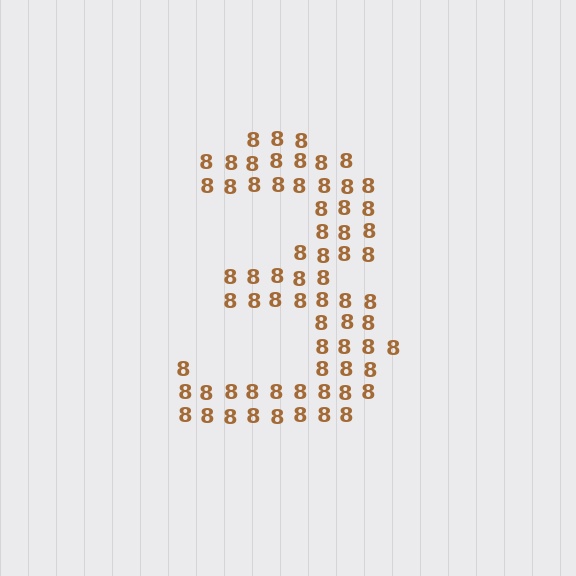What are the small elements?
The small elements are digit 8's.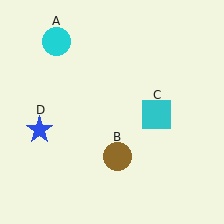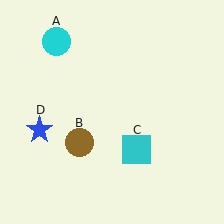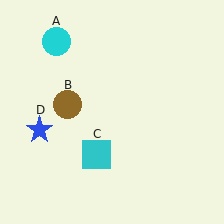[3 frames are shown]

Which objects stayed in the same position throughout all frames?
Cyan circle (object A) and blue star (object D) remained stationary.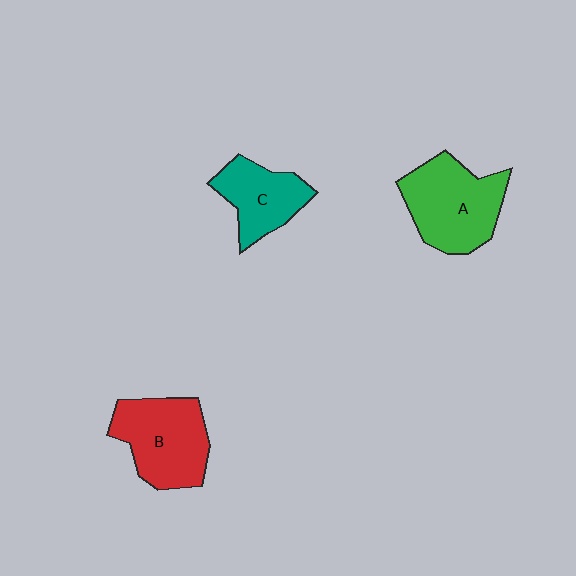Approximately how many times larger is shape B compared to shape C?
Approximately 1.4 times.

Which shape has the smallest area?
Shape C (teal).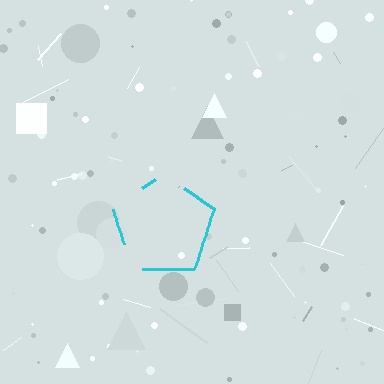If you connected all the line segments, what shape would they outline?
They would outline a pentagon.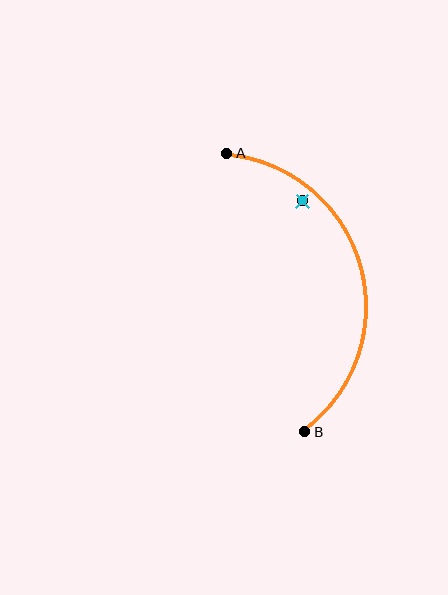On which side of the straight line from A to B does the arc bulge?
The arc bulges to the right of the straight line connecting A and B.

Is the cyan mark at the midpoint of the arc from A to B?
No — the cyan mark does not lie on the arc at all. It sits slightly inside the curve.